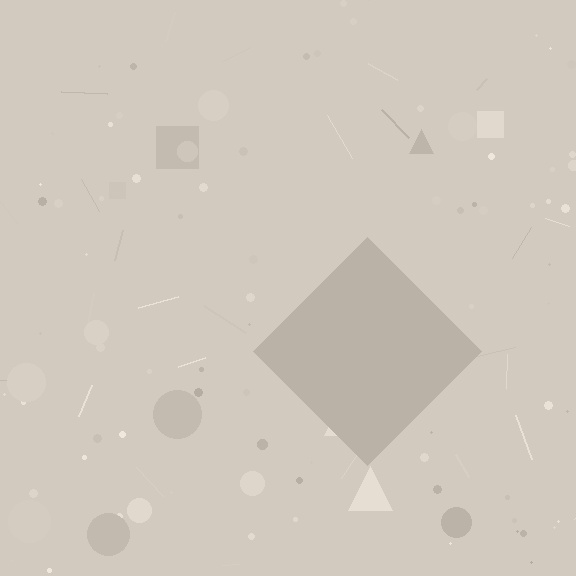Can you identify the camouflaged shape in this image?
The camouflaged shape is a diamond.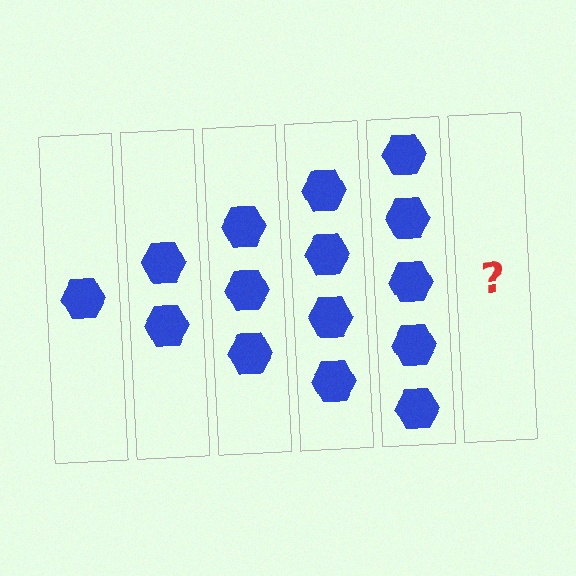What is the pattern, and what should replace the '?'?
The pattern is that each step adds one more hexagon. The '?' should be 6 hexagons.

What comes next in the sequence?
The next element should be 6 hexagons.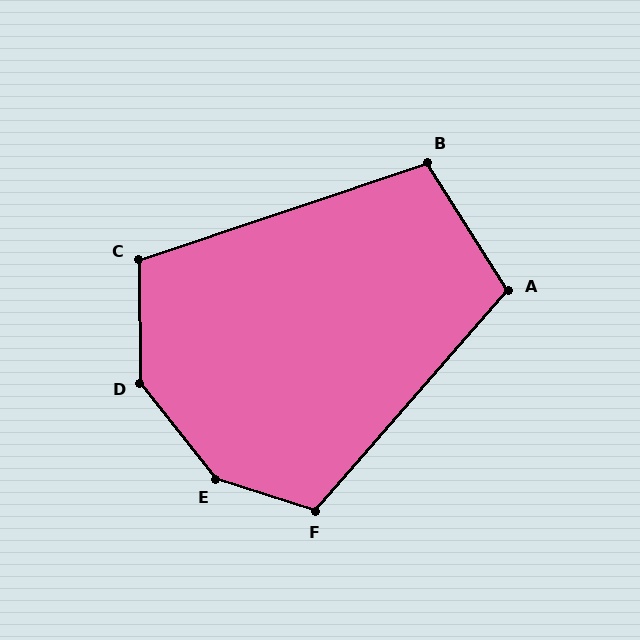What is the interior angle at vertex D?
Approximately 142 degrees (obtuse).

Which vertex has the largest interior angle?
E, at approximately 145 degrees.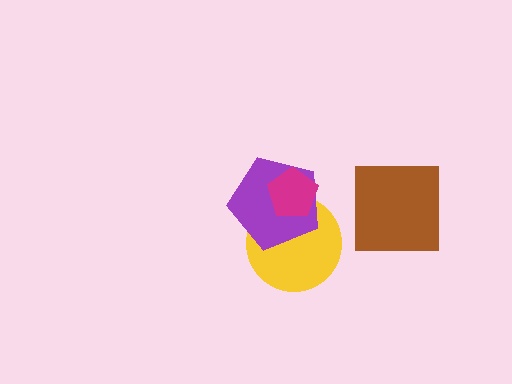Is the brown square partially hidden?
No, no other shape covers it.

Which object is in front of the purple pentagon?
The magenta pentagon is in front of the purple pentagon.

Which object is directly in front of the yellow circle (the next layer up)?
The purple pentagon is directly in front of the yellow circle.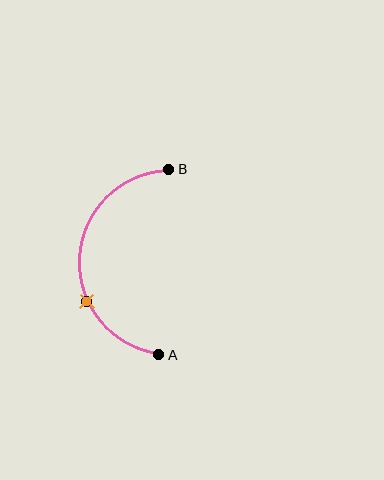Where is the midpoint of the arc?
The arc midpoint is the point on the curve farthest from the straight line joining A and B. It sits to the left of that line.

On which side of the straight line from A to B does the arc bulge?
The arc bulges to the left of the straight line connecting A and B.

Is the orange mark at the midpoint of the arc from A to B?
No. The orange mark lies on the arc but is closer to endpoint A. The arc midpoint would be at the point on the curve equidistant along the arc from both A and B.